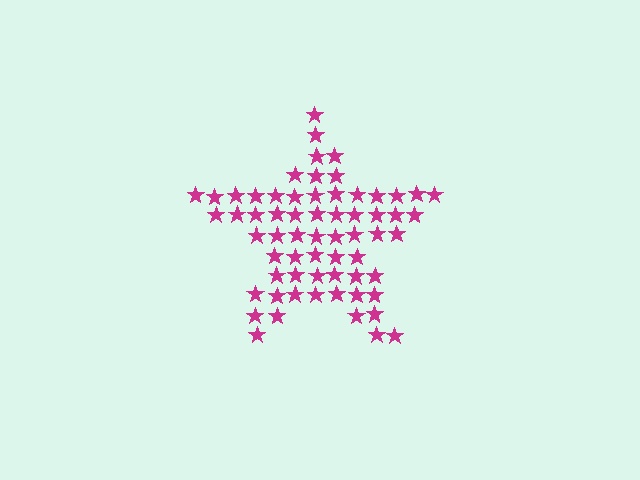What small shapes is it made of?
It is made of small stars.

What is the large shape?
The large shape is a star.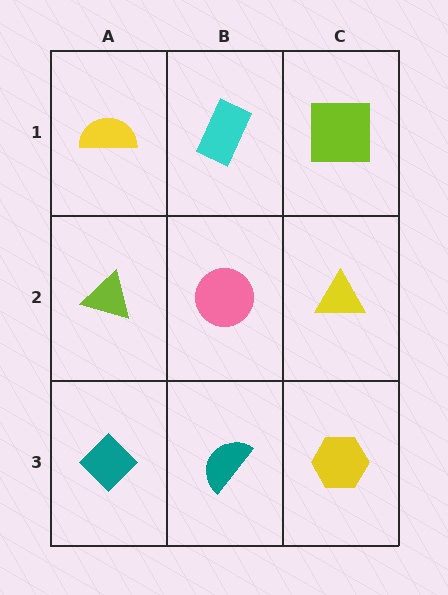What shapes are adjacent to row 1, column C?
A yellow triangle (row 2, column C), a cyan rectangle (row 1, column B).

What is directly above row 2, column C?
A lime square.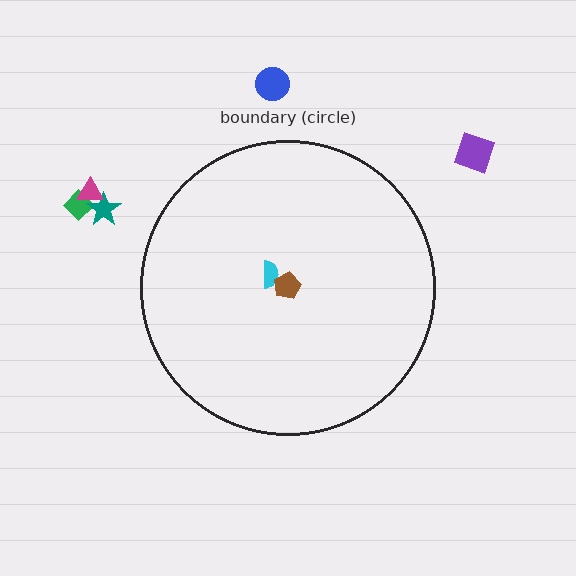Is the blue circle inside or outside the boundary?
Outside.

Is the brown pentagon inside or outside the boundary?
Inside.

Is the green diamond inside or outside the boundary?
Outside.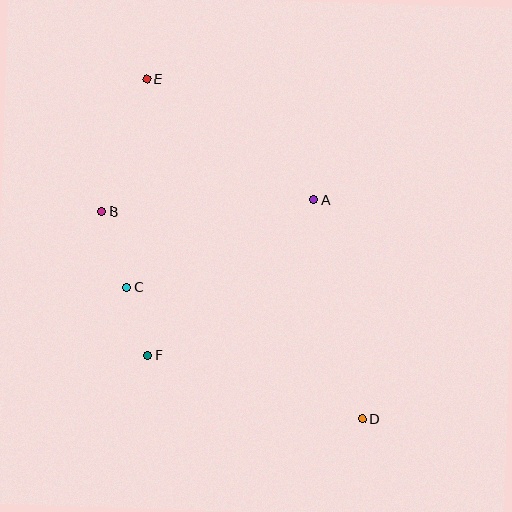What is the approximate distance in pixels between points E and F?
The distance between E and F is approximately 276 pixels.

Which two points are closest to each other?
Points C and F are closest to each other.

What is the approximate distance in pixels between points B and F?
The distance between B and F is approximately 150 pixels.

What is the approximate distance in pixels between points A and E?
The distance between A and E is approximately 206 pixels.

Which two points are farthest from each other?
Points D and E are farthest from each other.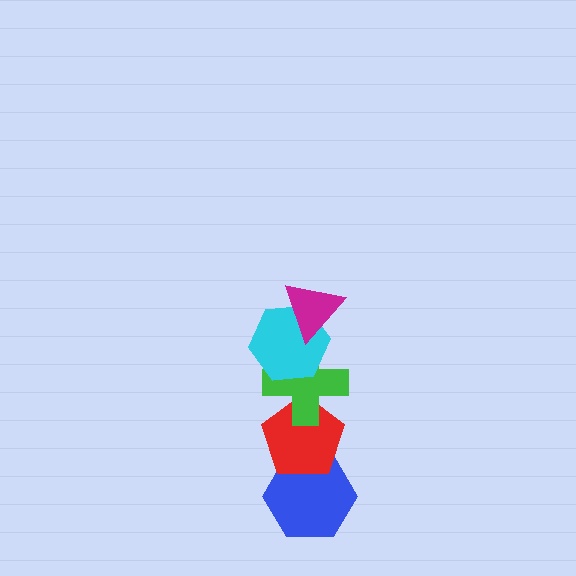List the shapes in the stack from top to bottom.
From top to bottom: the magenta triangle, the cyan hexagon, the green cross, the red pentagon, the blue hexagon.